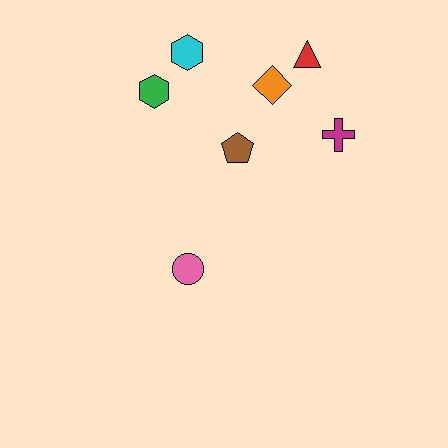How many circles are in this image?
There is 1 circle.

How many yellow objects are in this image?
There are no yellow objects.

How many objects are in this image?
There are 7 objects.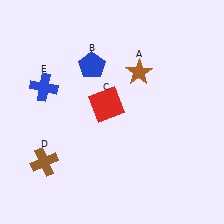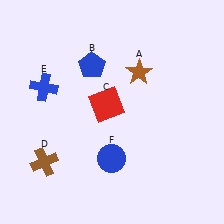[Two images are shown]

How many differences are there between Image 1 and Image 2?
There is 1 difference between the two images.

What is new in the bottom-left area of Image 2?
A blue circle (F) was added in the bottom-left area of Image 2.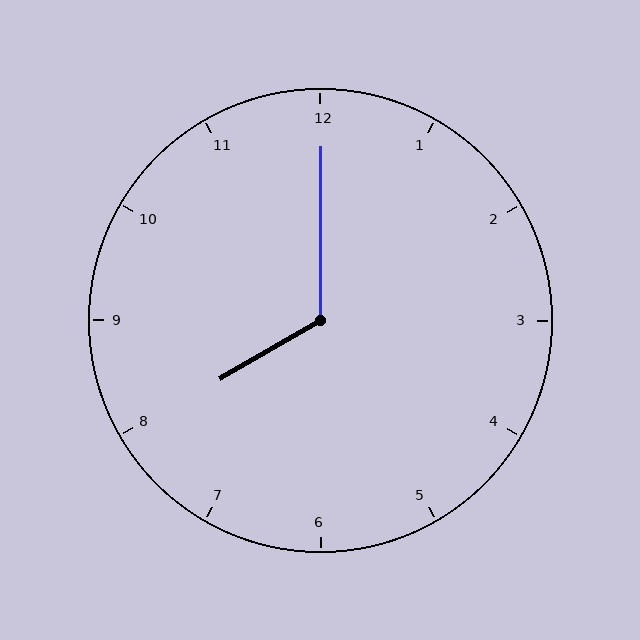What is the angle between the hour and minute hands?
Approximately 120 degrees.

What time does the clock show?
8:00.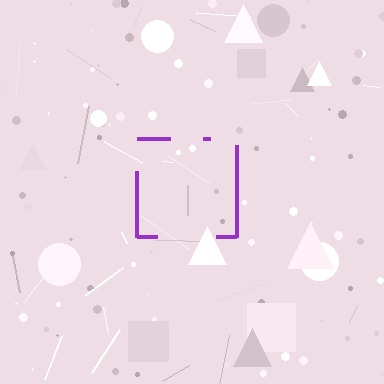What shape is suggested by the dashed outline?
The dashed outline suggests a square.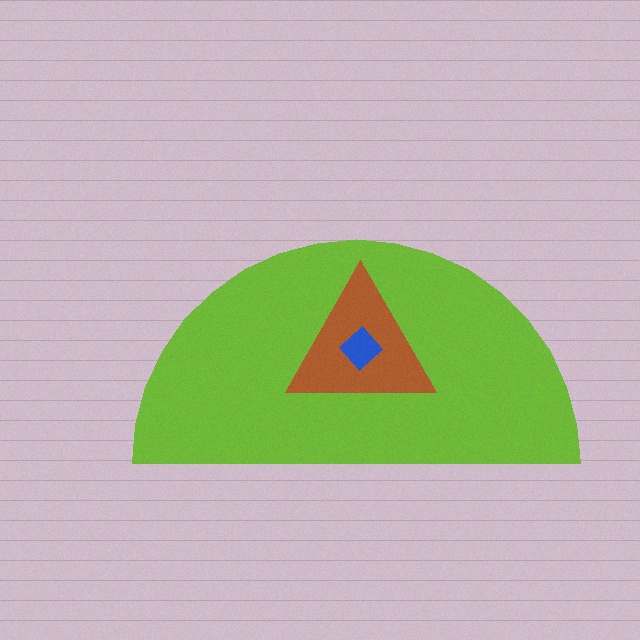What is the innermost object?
The blue diamond.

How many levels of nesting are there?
3.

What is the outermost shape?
The lime semicircle.